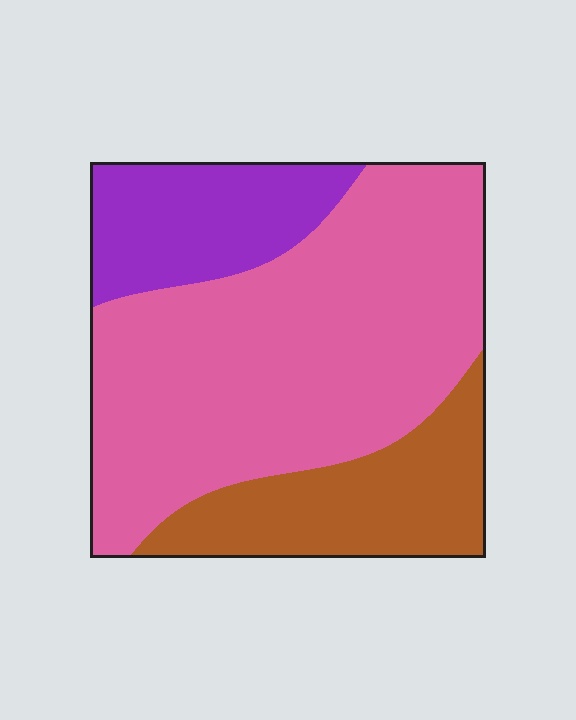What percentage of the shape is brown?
Brown covers 22% of the shape.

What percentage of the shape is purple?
Purple covers about 20% of the shape.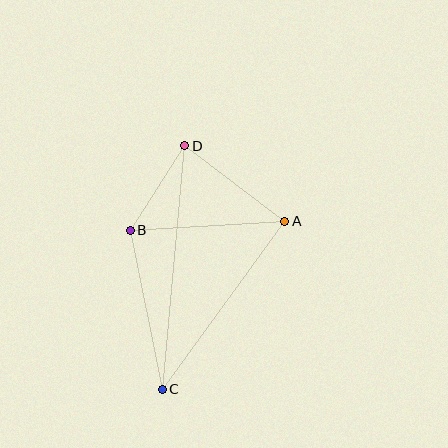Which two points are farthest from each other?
Points C and D are farthest from each other.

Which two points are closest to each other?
Points B and D are closest to each other.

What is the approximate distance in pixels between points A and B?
The distance between A and B is approximately 154 pixels.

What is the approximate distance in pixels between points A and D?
The distance between A and D is approximately 125 pixels.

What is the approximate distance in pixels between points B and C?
The distance between B and C is approximately 162 pixels.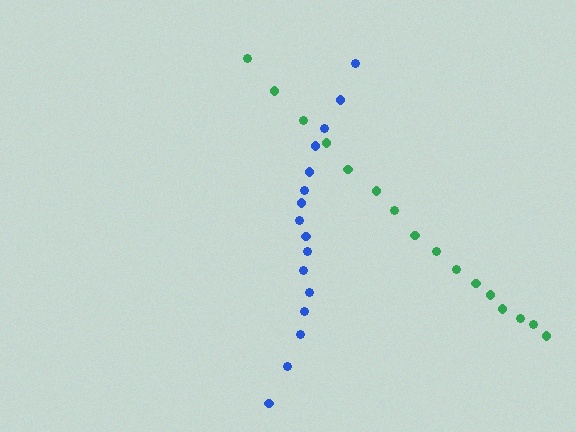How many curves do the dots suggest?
There are 2 distinct paths.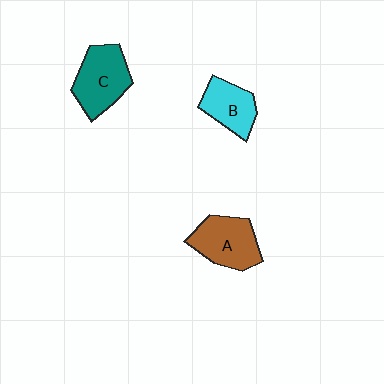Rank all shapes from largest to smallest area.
From largest to smallest: C (teal), A (brown), B (cyan).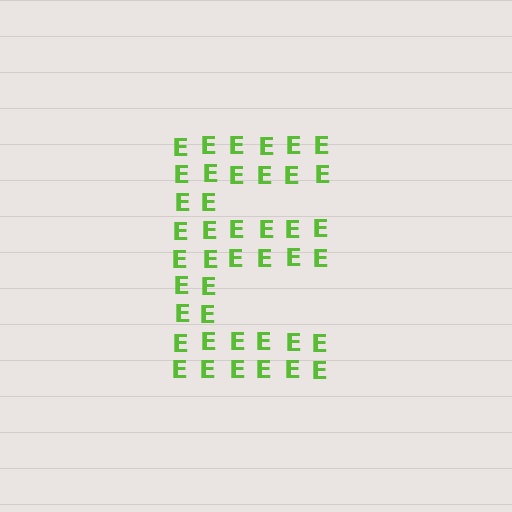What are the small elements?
The small elements are letter E's.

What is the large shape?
The large shape is the letter E.